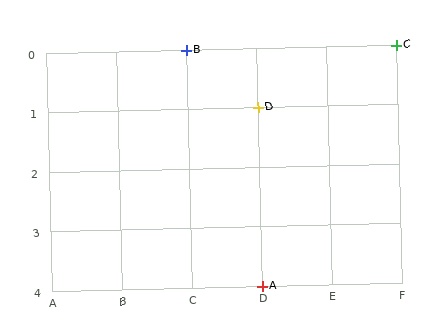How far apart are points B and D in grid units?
Points B and D are 1 column and 1 row apart (about 1.4 grid units diagonally).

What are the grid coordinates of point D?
Point D is at grid coordinates (D, 1).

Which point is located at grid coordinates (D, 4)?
Point A is at (D, 4).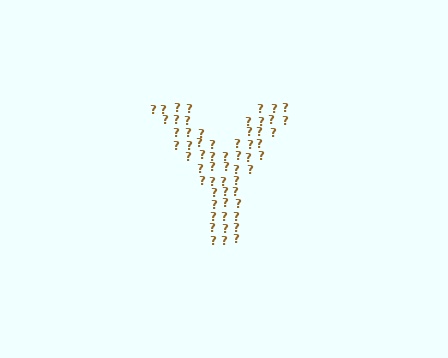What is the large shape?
The large shape is the letter Y.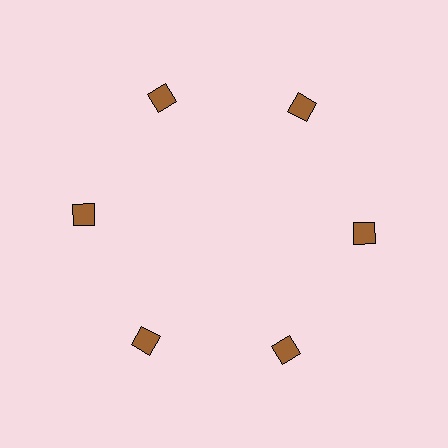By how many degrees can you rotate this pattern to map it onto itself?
The pattern maps onto itself every 60 degrees of rotation.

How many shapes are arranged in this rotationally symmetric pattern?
There are 6 shapes, arranged in 6 groups of 1.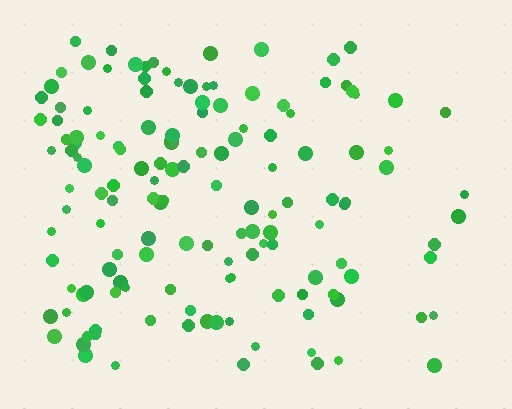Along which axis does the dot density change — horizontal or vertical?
Horizontal.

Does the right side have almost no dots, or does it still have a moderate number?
Still a moderate number, just noticeably fewer than the left.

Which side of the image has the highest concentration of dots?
The left.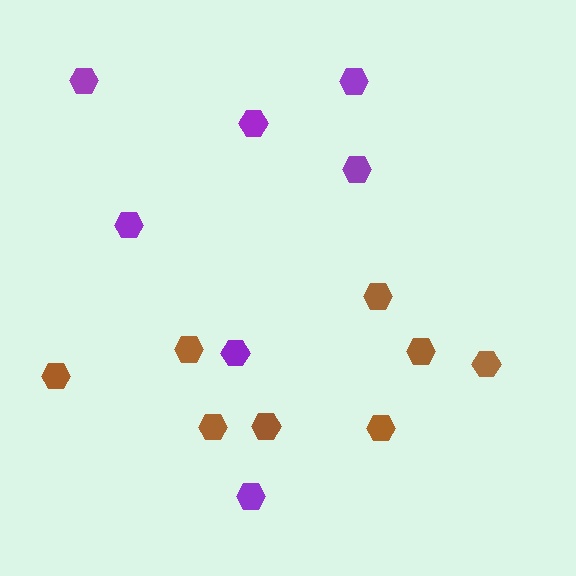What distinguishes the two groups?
There are 2 groups: one group of purple hexagons (7) and one group of brown hexagons (8).